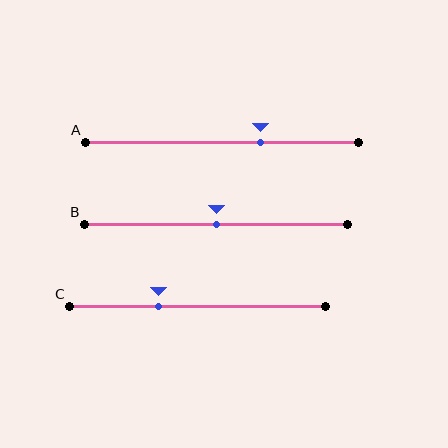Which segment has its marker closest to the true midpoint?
Segment B has its marker closest to the true midpoint.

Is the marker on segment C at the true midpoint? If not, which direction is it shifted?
No, the marker on segment C is shifted to the left by about 15% of the segment length.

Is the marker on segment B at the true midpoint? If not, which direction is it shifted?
Yes, the marker on segment B is at the true midpoint.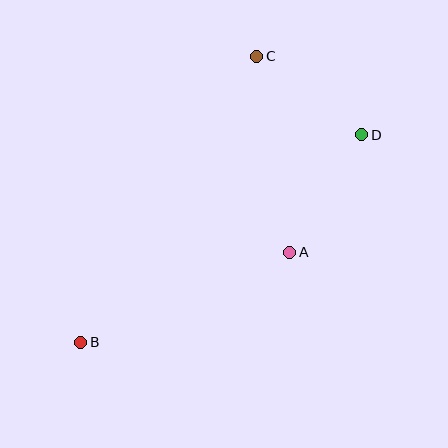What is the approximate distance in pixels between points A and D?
The distance between A and D is approximately 138 pixels.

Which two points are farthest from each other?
Points B and D are farthest from each other.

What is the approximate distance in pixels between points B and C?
The distance between B and C is approximately 336 pixels.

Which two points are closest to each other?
Points C and D are closest to each other.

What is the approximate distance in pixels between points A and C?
The distance between A and C is approximately 199 pixels.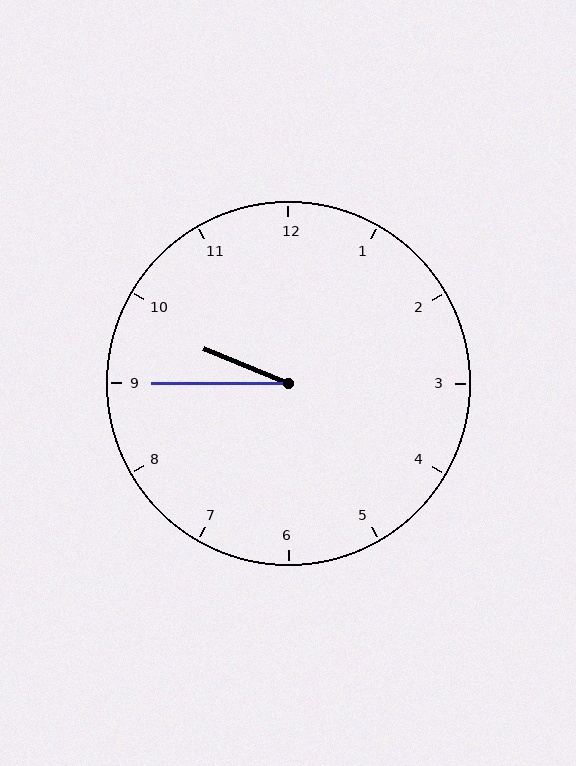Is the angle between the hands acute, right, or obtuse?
It is acute.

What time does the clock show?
9:45.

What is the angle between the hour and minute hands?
Approximately 22 degrees.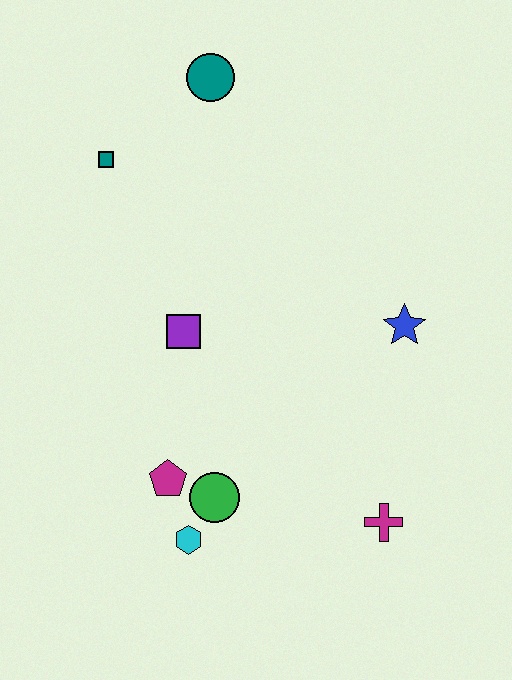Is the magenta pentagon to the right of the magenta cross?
No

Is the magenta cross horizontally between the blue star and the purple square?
Yes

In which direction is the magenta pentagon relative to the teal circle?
The magenta pentagon is below the teal circle.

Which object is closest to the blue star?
The magenta cross is closest to the blue star.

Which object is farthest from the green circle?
The teal circle is farthest from the green circle.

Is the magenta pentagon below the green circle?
No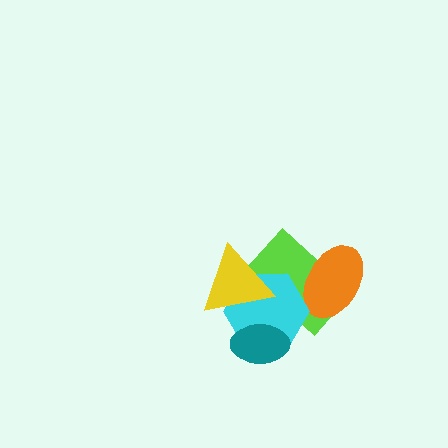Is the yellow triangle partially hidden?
No, no other shape covers it.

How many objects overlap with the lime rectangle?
3 objects overlap with the lime rectangle.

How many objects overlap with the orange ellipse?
2 objects overlap with the orange ellipse.